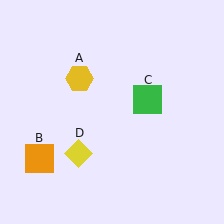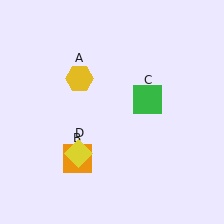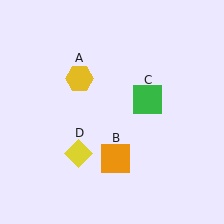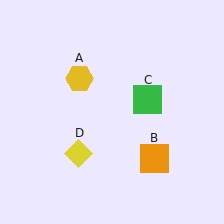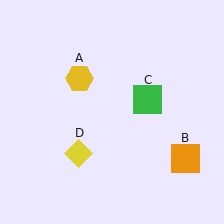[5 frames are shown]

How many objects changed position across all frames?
1 object changed position: orange square (object B).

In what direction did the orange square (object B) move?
The orange square (object B) moved right.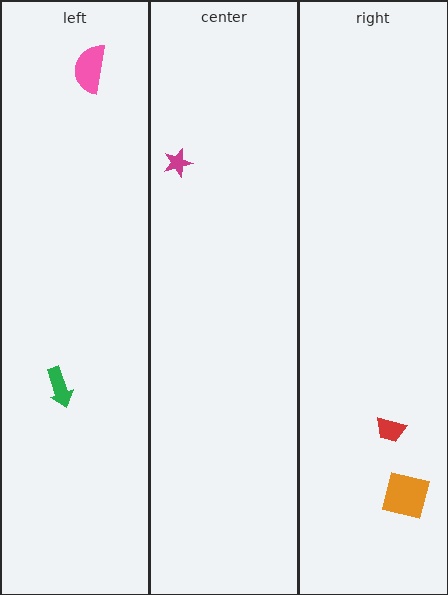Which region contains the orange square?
The right region.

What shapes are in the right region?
The orange square, the red trapezoid.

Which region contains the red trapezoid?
The right region.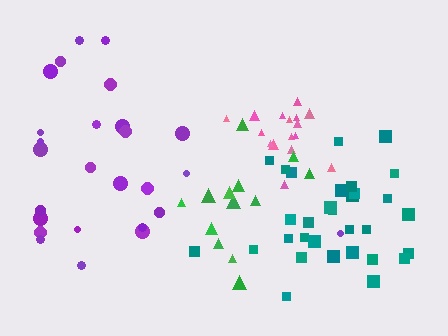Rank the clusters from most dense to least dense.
pink, teal, green, purple.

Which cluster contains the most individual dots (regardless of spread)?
Teal (31).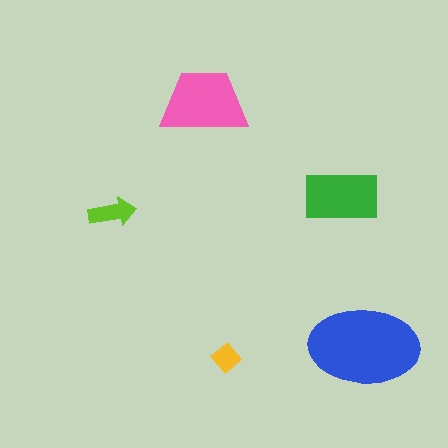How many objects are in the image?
There are 5 objects in the image.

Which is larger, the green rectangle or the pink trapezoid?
The pink trapezoid.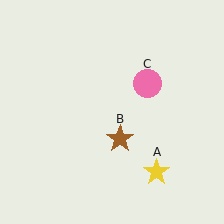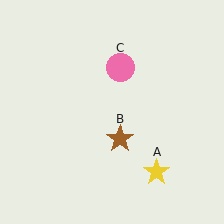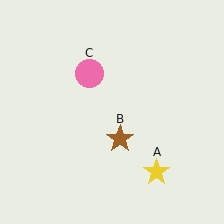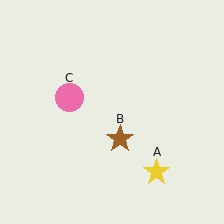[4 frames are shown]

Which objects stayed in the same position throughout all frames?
Yellow star (object A) and brown star (object B) remained stationary.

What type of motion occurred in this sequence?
The pink circle (object C) rotated counterclockwise around the center of the scene.